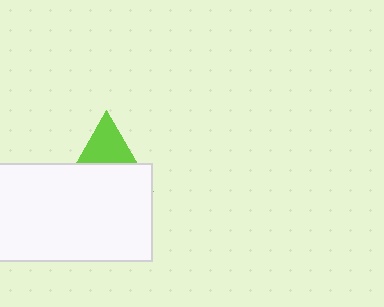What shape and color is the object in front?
The object in front is a white rectangle.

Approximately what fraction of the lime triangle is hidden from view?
Roughly 57% of the lime triangle is hidden behind the white rectangle.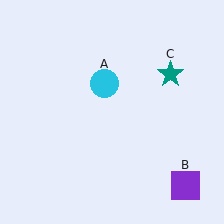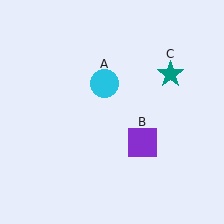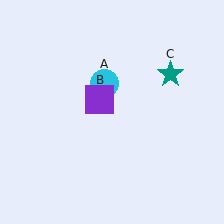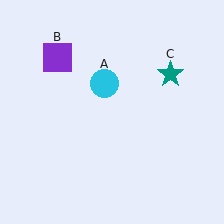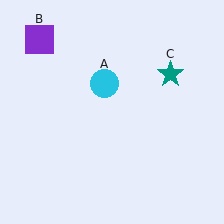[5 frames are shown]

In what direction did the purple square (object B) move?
The purple square (object B) moved up and to the left.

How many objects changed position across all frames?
1 object changed position: purple square (object B).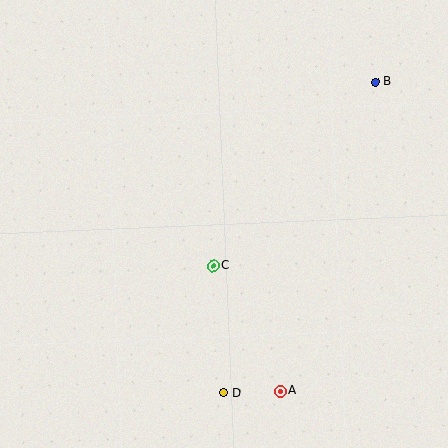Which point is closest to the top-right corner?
Point B is closest to the top-right corner.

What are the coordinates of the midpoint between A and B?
The midpoint between A and B is at (328, 236).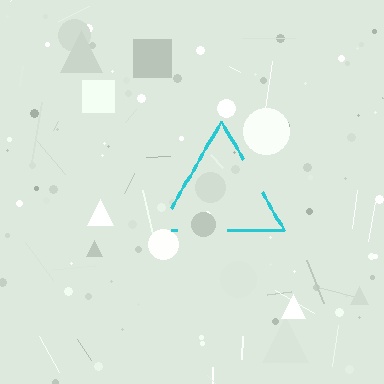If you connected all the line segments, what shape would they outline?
They would outline a triangle.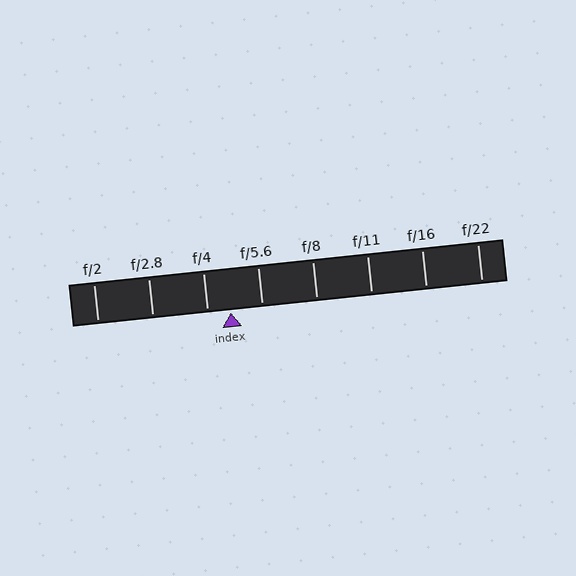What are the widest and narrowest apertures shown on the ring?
The widest aperture shown is f/2 and the narrowest is f/22.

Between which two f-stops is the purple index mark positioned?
The index mark is between f/4 and f/5.6.